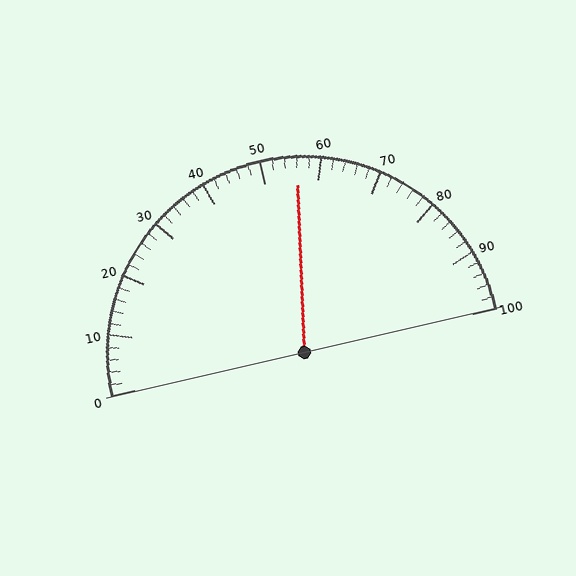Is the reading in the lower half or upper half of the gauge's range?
The reading is in the upper half of the range (0 to 100).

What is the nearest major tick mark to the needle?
The nearest major tick mark is 60.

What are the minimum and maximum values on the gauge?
The gauge ranges from 0 to 100.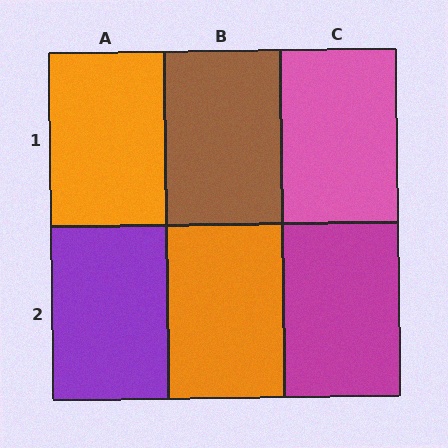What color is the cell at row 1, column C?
Pink.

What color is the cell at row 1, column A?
Orange.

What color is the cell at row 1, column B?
Brown.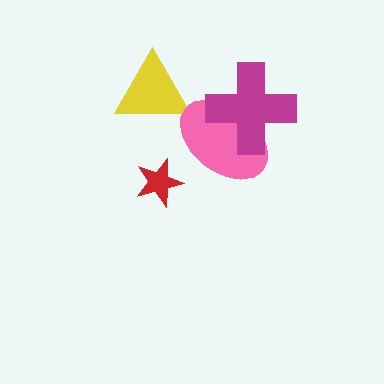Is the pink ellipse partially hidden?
Yes, it is partially covered by another shape.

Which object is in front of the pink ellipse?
The magenta cross is in front of the pink ellipse.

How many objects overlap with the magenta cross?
1 object overlaps with the magenta cross.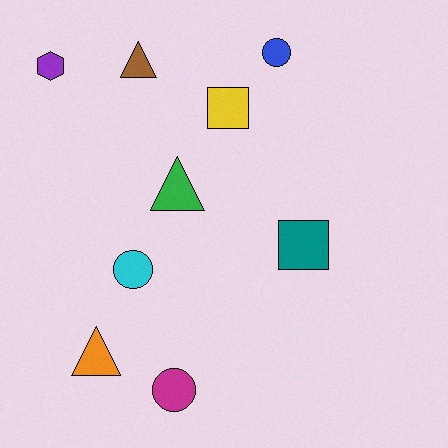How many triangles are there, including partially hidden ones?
There are 3 triangles.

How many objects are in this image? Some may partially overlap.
There are 9 objects.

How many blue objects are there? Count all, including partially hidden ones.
There is 1 blue object.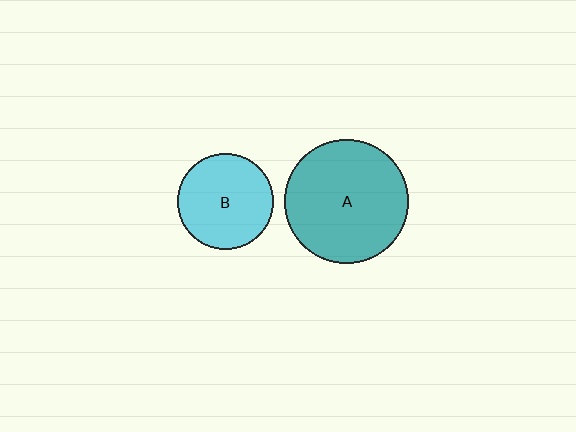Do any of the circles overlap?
No, none of the circles overlap.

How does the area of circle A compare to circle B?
Approximately 1.7 times.